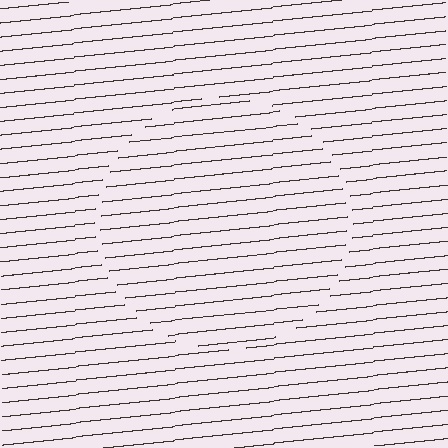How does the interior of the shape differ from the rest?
The interior of the shape contains the same grating, shifted by half a period — the contour is defined by the phase discontinuity where line-ends from the inner and outer gratings abut.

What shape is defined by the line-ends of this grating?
An illusory circle. The interior of the shape contains the same grating, shifted by half a period — the contour is defined by the phase discontinuity where line-ends from the inner and outer gratings abut.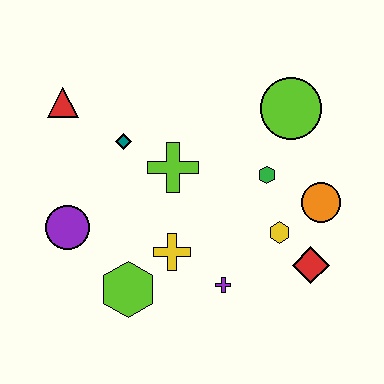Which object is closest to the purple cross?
The yellow cross is closest to the purple cross.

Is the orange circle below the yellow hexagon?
No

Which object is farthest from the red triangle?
The red diamond is farthest from the red triangle.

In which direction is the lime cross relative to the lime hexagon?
The lime cross is above the lime hexagon.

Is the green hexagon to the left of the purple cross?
No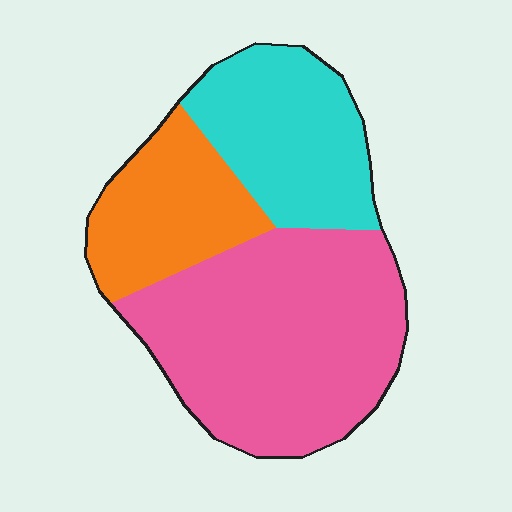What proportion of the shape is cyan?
Cyan takes up about one quarter (1/4) of the shape.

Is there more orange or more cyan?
Cyan.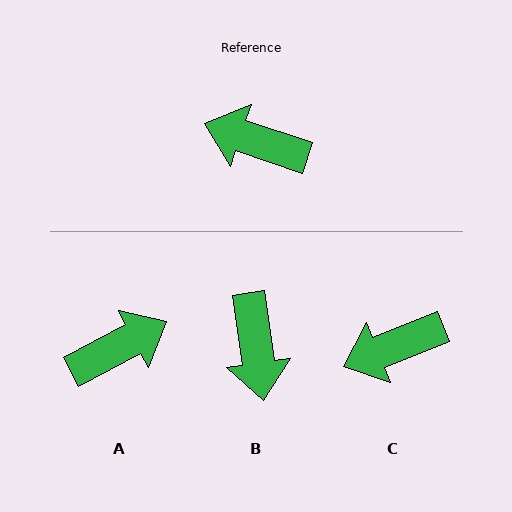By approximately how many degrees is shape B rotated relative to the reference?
Approximately 117 degrees counter-clockwise.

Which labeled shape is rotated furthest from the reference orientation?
A, about 134 degrees away.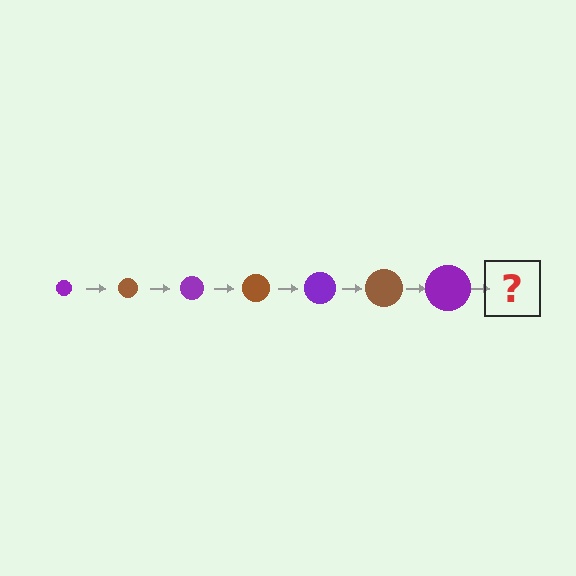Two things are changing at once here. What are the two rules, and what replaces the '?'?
The two rules are that the circle grows larger each step and the color cycles through purple and brown. The '?' should be a brown circle, larger than the previous one.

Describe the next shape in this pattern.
It should be a brown circle, larger than the previous one.